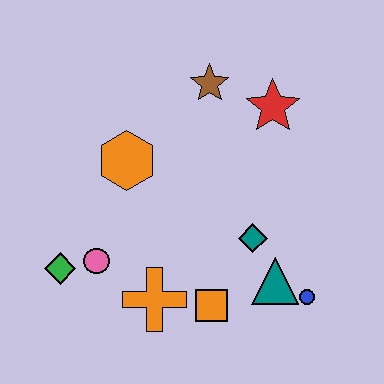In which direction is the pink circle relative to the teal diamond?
The pink circle is to the left of the teal diamond.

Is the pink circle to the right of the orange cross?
No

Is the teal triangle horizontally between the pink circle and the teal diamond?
No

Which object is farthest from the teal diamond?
The green diamond is farthest from the teal diamond.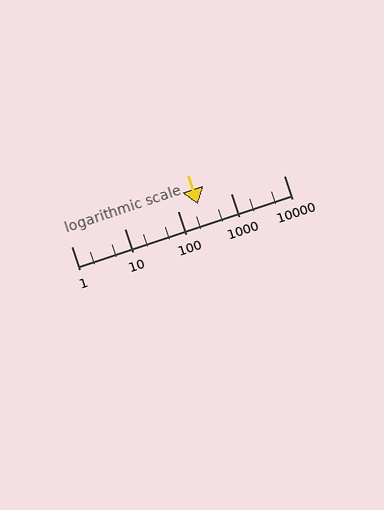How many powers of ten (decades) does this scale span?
The scale spans 4 decades, from 1 to 10000.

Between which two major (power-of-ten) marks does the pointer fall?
The pointer is between 100 and 1000.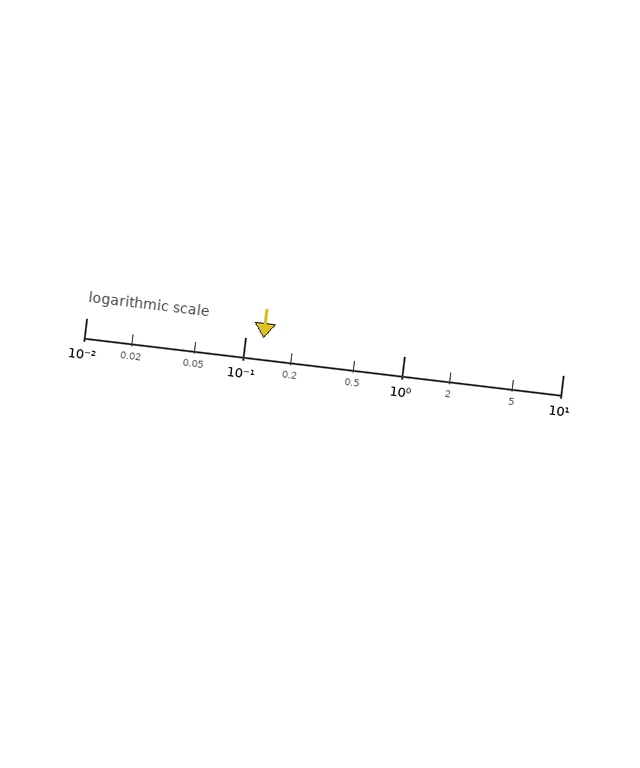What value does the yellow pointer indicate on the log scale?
The pointer indicates approximately 0.13.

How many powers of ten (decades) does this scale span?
The scale spans 3 decades, from 0.01 to 10.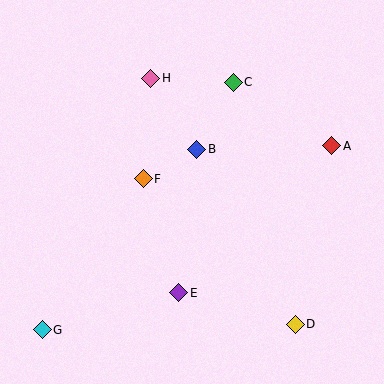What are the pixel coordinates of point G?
Point G is at (42, 330).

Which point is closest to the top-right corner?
Point A is closest to the top-right corner.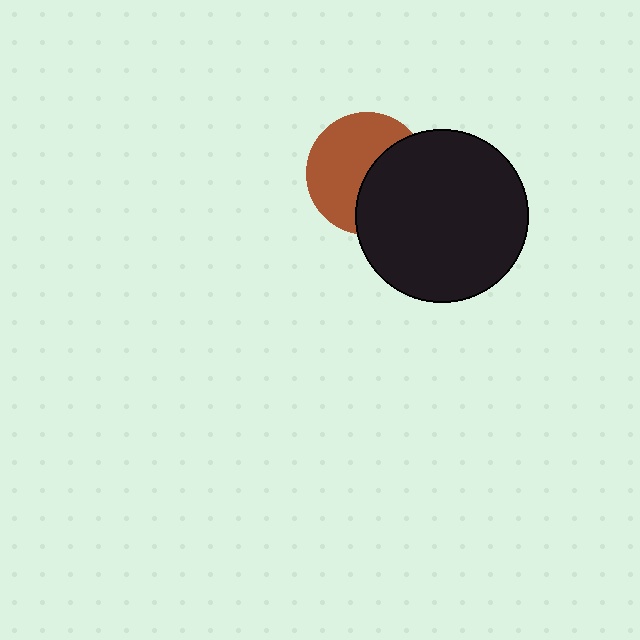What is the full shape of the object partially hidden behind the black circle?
The partially hidden object is a brown circle.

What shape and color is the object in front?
The object in front is a black circle.